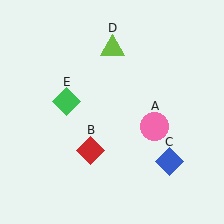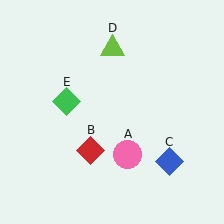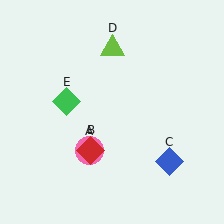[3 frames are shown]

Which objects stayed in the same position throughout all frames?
Red diamond (object B) and blue diamond (object C) and lime triangle (object D) and green diamond (object E) remained stationary.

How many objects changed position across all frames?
1 object changed position: pink circle (object A).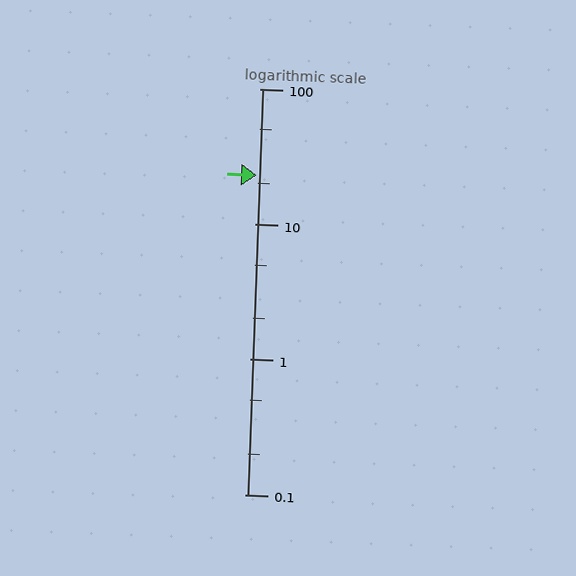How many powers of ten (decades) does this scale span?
The scale spans 3 decades, from 0.1 to 100.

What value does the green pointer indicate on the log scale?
The pointer indicates approximately 23.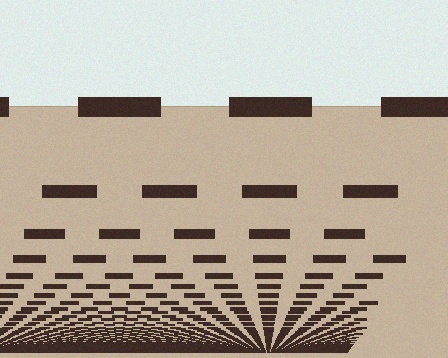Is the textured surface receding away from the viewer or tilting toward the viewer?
The surface appears to tilt toward the viewer. Texture elements get larger and sparser toward the top.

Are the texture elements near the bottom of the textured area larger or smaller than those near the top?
Smaller. The gradient is inverted — elements near the bottom are smaller and denser.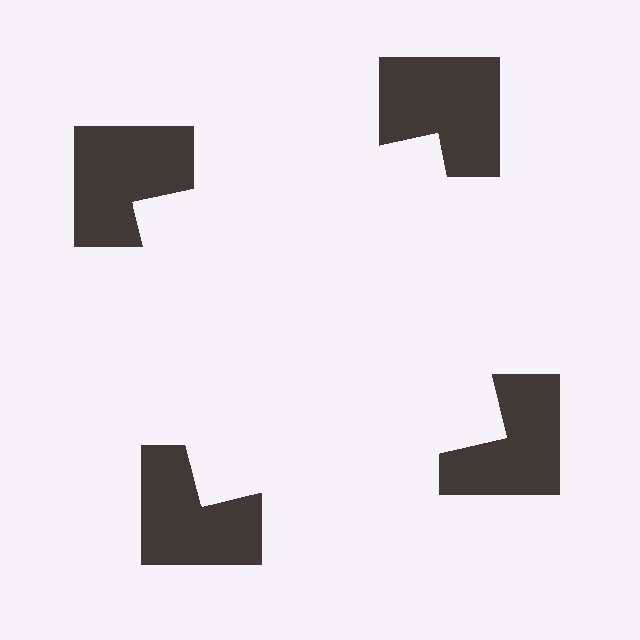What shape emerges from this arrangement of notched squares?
An illusory square — its edges are inferred from the aligned wedge cuts in the notched squares, not physically drawn.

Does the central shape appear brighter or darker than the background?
It typically appears slightly brighter than the background, even though no actual brightness change is drawn.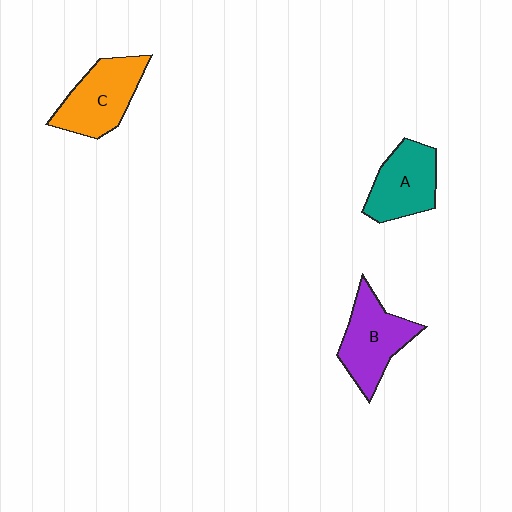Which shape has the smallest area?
Shape A (teal).